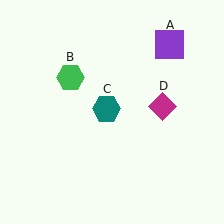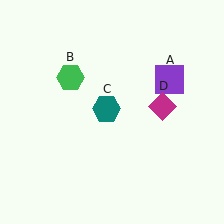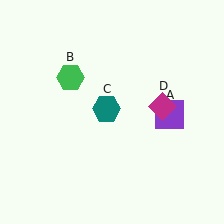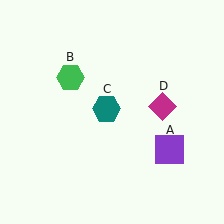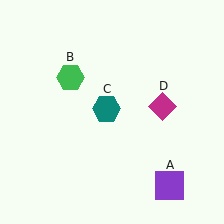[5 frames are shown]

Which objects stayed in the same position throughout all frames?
Green hexagon (object B) and teal hexagon (object C) and magenta diamond (object D) remained stationary.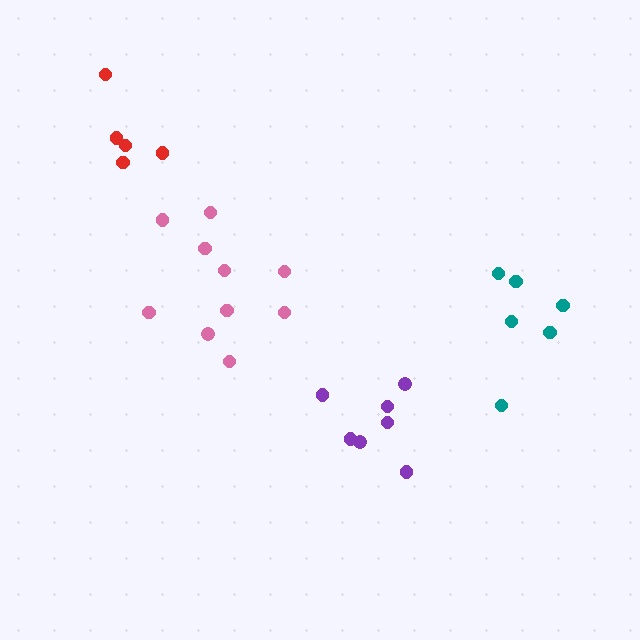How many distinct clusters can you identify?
There are 4 distinct clusters.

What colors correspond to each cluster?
The clusters are colored: teal, red, pink, purple.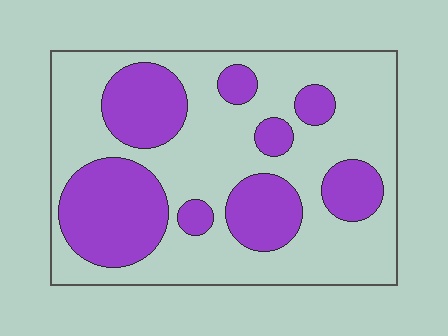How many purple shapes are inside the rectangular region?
8.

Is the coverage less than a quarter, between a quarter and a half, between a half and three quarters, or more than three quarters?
Between a quarter and a half.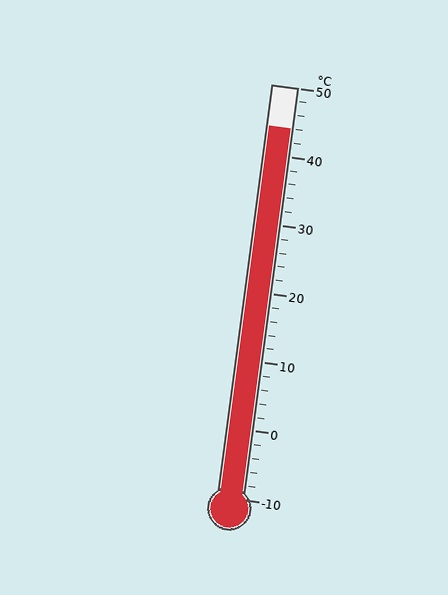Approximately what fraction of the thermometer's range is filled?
The thermometer is filled to approximately 90% of its range.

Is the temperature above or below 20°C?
The temperature is above 20°C.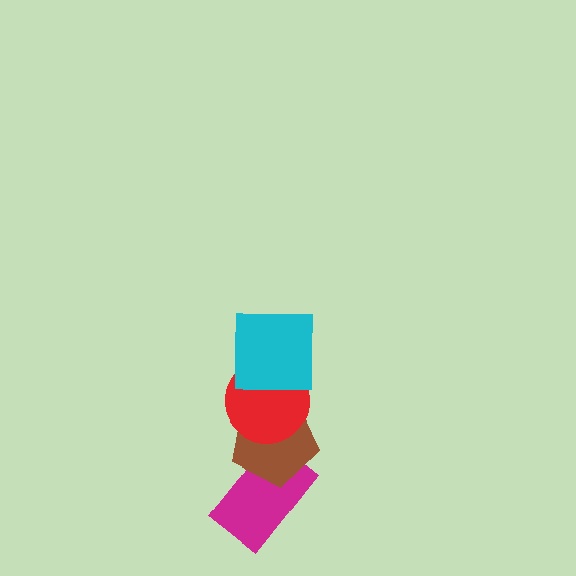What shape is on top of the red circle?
The cyan square is on top of the red circle.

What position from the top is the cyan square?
The cyan square is 1st from the top.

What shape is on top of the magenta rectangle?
The brown pentagon is on top of the magenta rectangle.